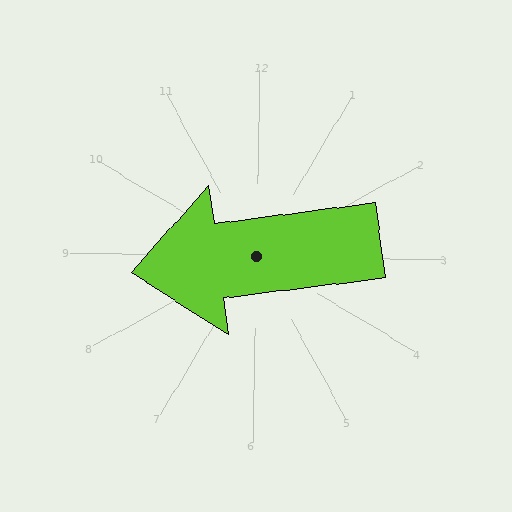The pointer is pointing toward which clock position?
Roughly 9 o'clock.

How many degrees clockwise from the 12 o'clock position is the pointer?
Approximately 262 degrees.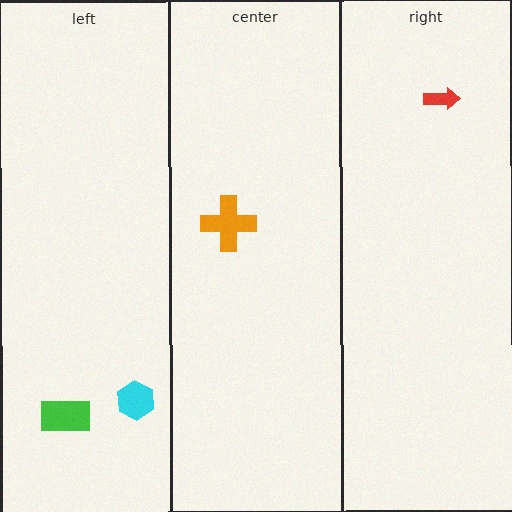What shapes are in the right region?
The red arrow.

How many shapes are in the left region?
2.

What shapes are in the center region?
The orange cross.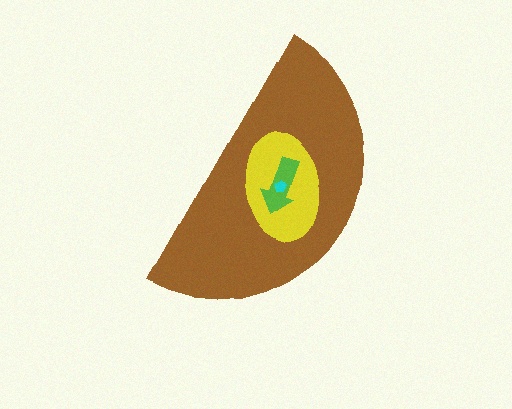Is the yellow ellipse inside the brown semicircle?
Yes.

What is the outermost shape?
The brown semicircle.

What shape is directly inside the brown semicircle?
The yellow ellipse.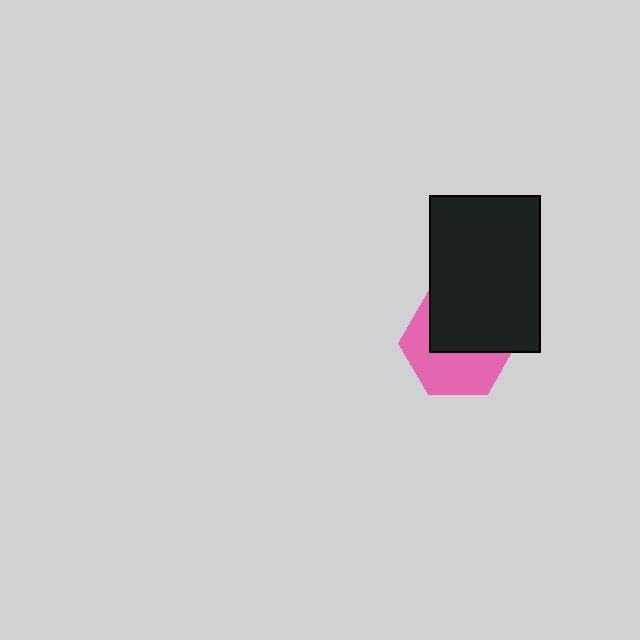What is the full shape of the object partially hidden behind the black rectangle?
The partially hidden object is a pink hexagon.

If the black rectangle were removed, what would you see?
You would see the complete pink hexagon.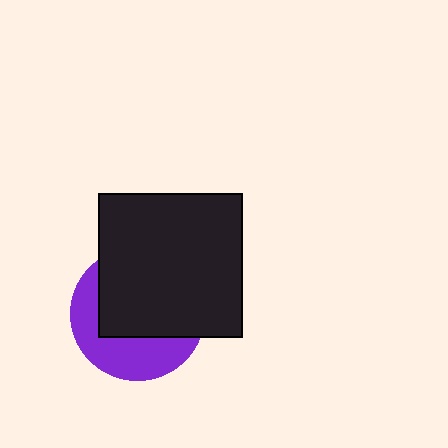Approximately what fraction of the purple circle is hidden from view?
Roughly 60% of the purple circle is hidden behind the black square.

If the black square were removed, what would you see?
You would see the complete purple circle.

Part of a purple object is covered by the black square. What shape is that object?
It is a circle.